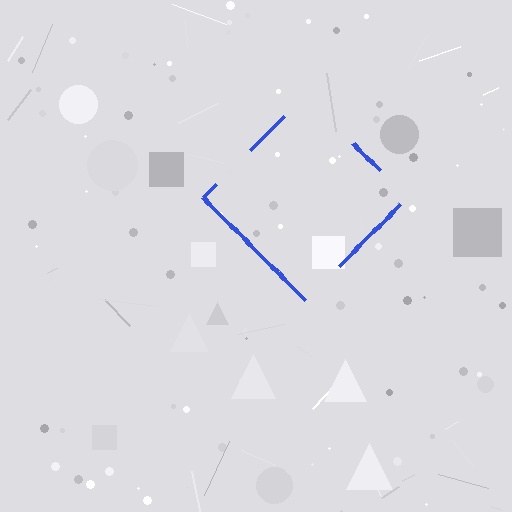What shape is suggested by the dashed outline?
The dashed outline suggests a diamond.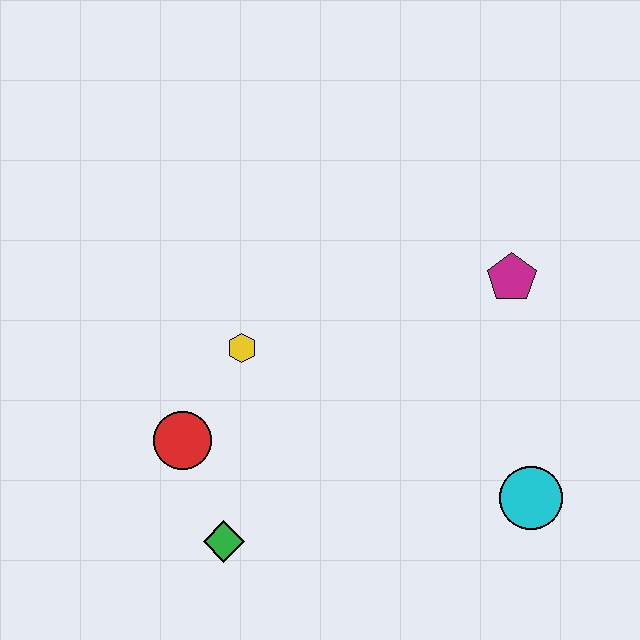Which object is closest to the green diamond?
The red circle is closest to the green diamond.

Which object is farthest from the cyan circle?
The red circle is farthest from the cyan circle.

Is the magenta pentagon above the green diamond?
Yes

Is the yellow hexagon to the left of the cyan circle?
Yes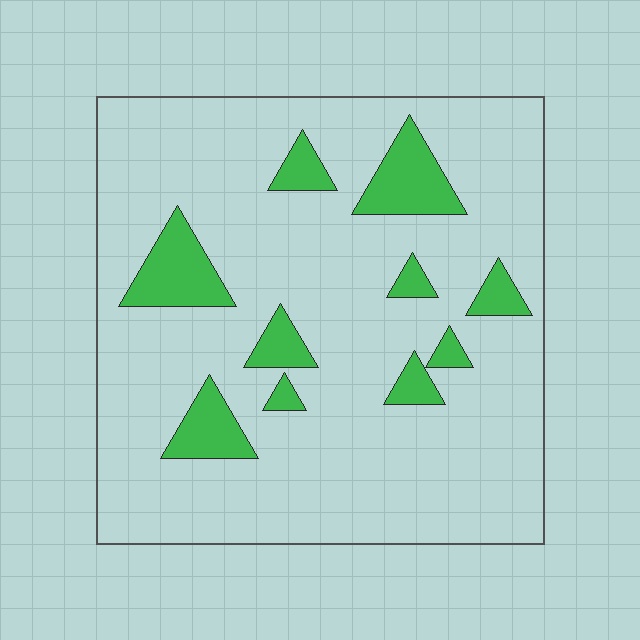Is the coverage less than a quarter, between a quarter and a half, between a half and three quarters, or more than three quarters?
Less than a quarter.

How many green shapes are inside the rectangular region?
10.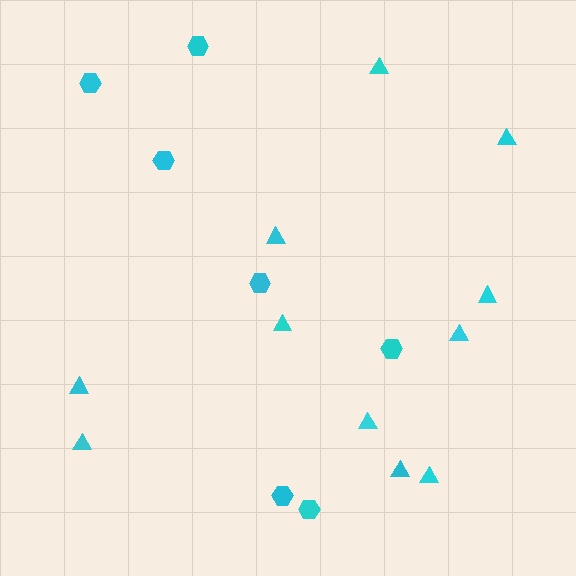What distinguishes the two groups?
There are 2 groups: one group of triangles (11) and one group of hexagons (7).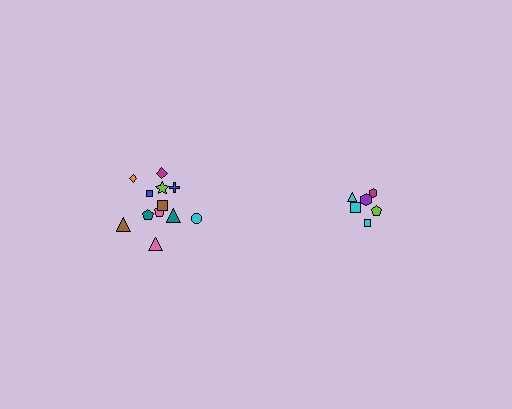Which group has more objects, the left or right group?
The left group.